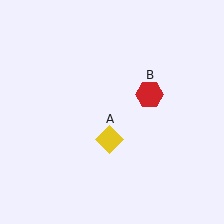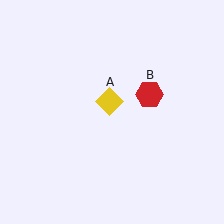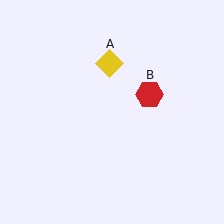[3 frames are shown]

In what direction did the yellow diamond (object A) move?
The yellow diamond (object A) moved up.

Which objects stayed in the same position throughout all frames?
Red hexagon (object B) remained stationary.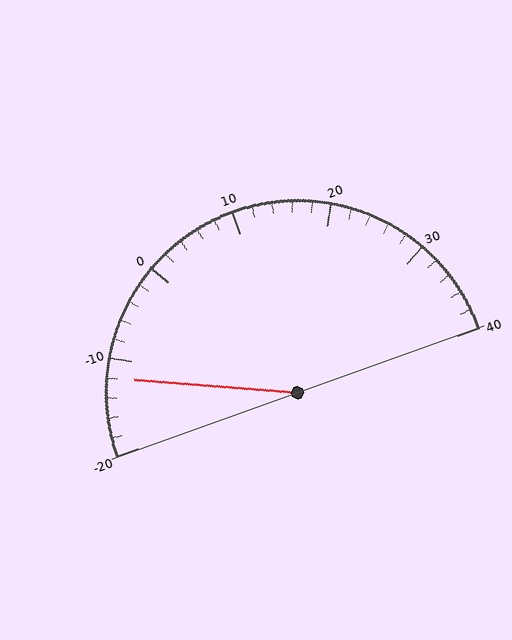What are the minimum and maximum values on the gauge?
The gauge ranges from -20 to 40.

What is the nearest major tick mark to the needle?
The nearest major tick mark is -10.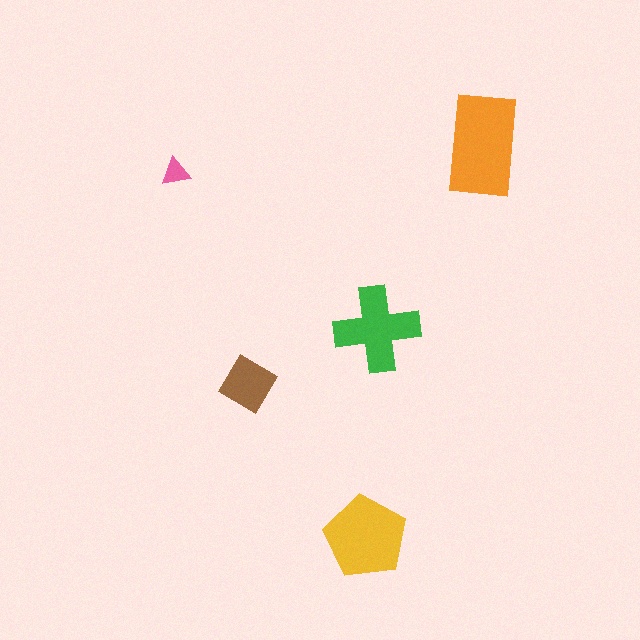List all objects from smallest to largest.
The pink triangle, the brown diamond, the green cross, the yellow pentagon, the orange rectangle.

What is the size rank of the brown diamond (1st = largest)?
4th.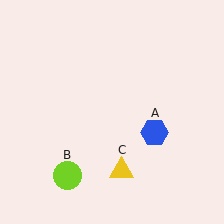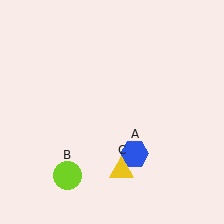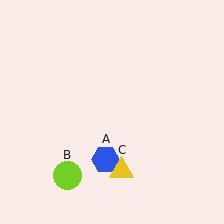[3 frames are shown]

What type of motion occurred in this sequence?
The blue hexagon (object A) rotated clockwise around the center of the scene.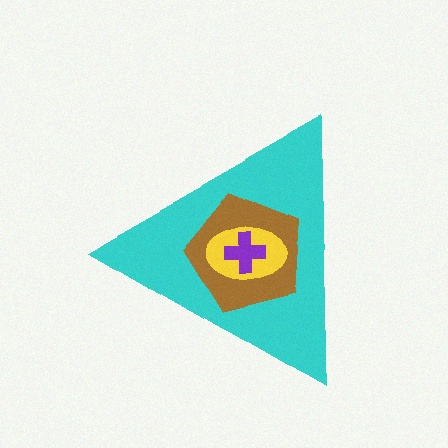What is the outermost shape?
The cyan triangle.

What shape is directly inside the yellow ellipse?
The purple cross.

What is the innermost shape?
The purple cross.